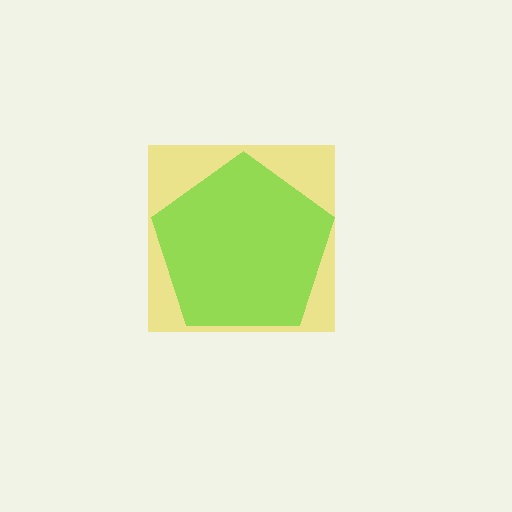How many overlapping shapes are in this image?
There are 2 overlapping shapes in the image.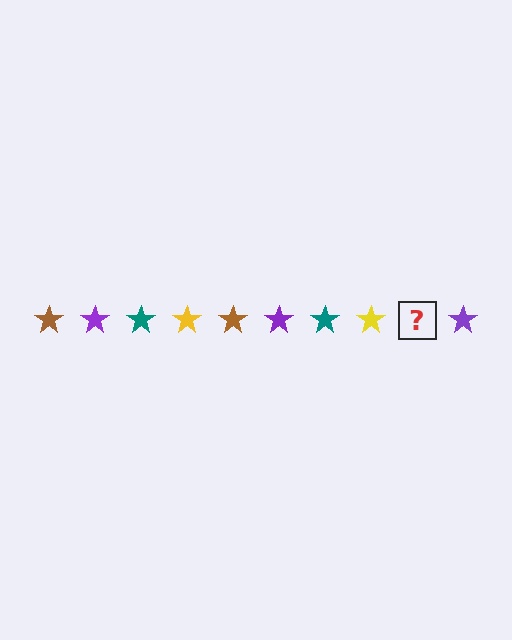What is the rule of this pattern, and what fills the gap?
The rule is that the pattern cycles through brown, purple, teal, yellow stars. The gap should be filled with a brown star.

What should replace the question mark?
The question mark should be replaced with a brown star.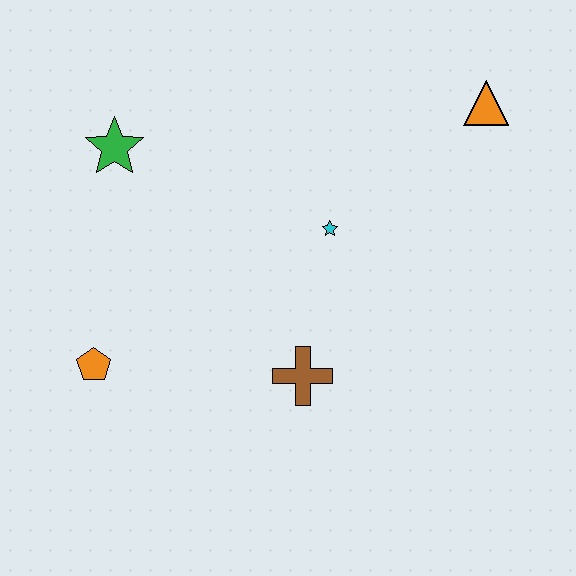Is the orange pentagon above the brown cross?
Yes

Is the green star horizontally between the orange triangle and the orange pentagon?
Yes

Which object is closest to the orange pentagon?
The brown cross is closest to the orange pentagon.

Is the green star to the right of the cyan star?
No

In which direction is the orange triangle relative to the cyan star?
The orange triangle is to the right of the cyan star.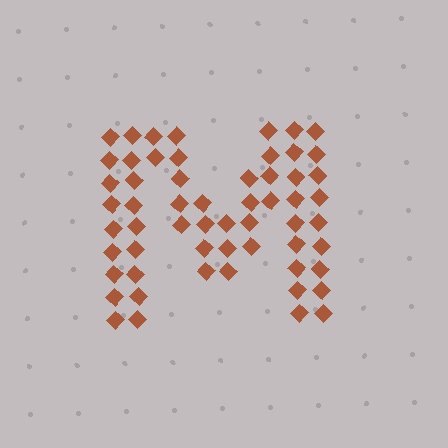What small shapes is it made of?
It is made of small diamonds.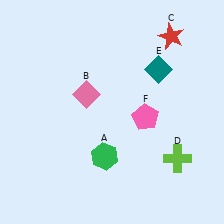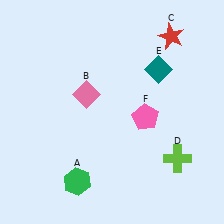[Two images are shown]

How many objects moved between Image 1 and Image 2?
1 object moved between the two images.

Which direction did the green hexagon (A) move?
The green hexagon (A) moved left.